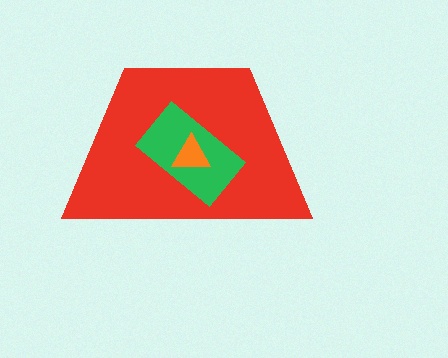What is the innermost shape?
The orange triangle.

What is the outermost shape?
The red trapezoid.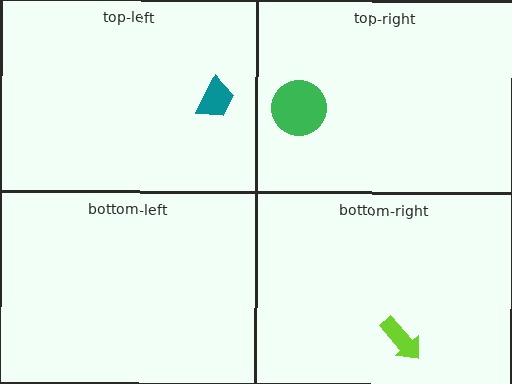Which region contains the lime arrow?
The bottom-right region.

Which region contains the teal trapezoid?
The top-left region.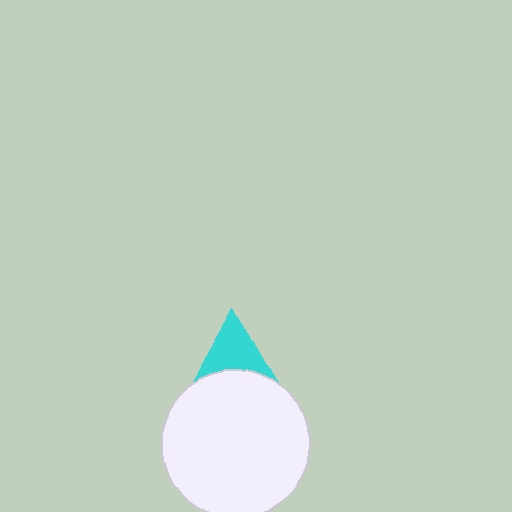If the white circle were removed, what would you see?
You would see the complete cyan triangle.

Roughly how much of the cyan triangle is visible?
About half of it is visible (roughly 47%).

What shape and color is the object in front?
The object in front is a white circle.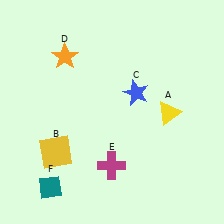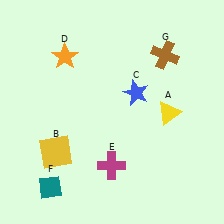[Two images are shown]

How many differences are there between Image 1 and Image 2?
There is 1 difference between the two images.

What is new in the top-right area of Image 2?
A brown cross (G) was added in the top-right area of Image 2.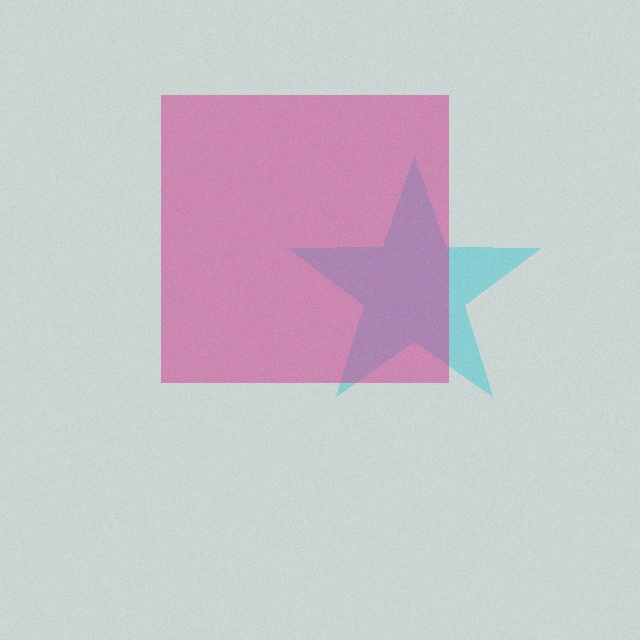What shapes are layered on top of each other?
The layered shapes are: a cyan star, a magenta square.